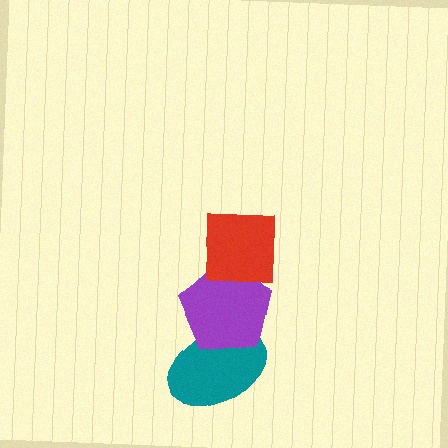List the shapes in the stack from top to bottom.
From top to bottom: the red square, the purple pentagon, the teal ellipse.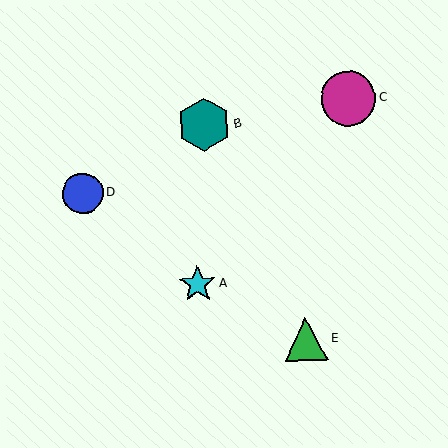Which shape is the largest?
The magenta circle (labeled C) is the largest.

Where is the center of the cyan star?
The center of the cyan star is at (197, 284).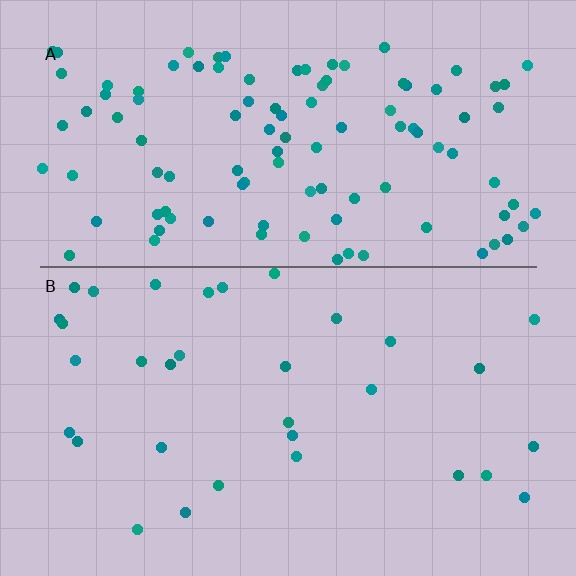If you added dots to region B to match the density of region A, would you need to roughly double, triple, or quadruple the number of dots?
Approximately triple.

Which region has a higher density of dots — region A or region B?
A (the top).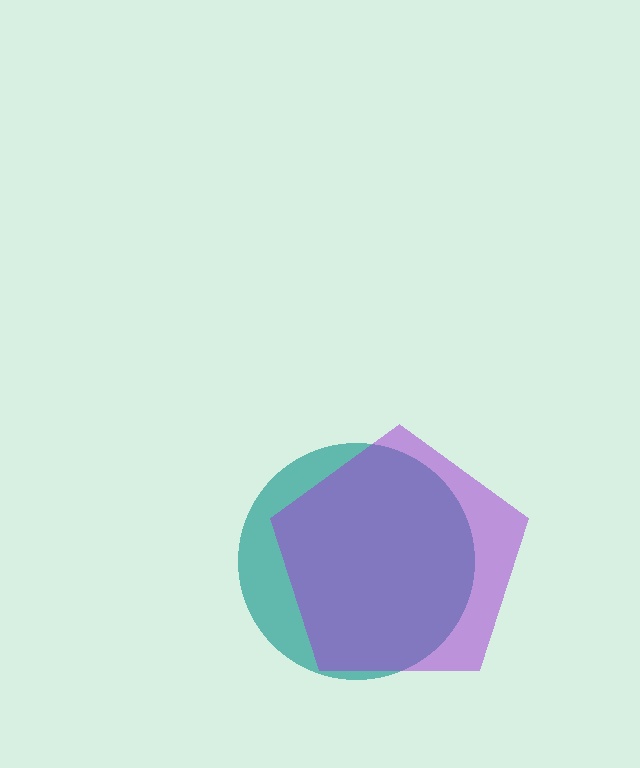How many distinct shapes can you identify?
There are 2 distinct shapes: a teal circle, a purple pentagon.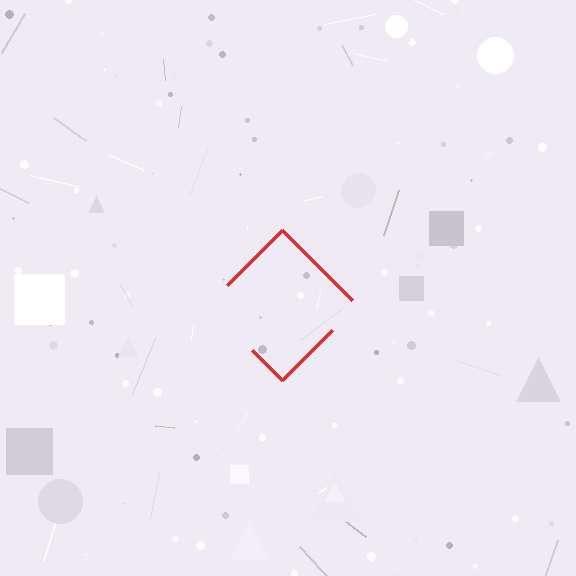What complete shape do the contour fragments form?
The contour fragments form a diamond.